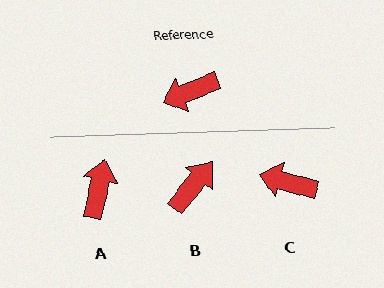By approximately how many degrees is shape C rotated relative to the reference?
Approximately 37 degrees clockwise.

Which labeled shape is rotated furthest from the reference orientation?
B, about 151 degrees away.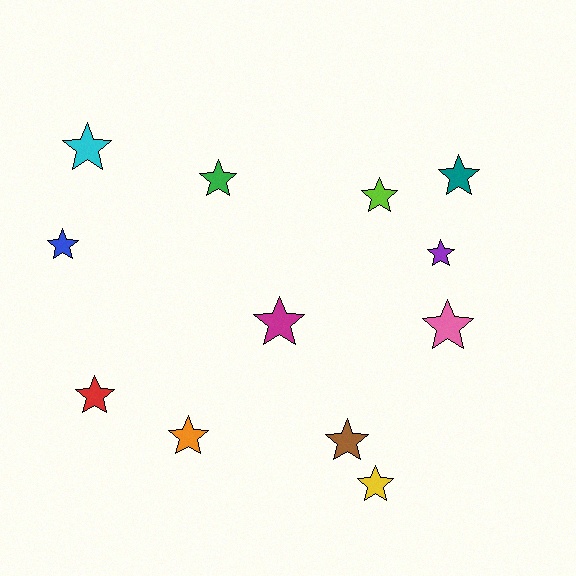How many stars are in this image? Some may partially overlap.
There are 12 stars.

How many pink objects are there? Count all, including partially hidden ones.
There is 1 pink object.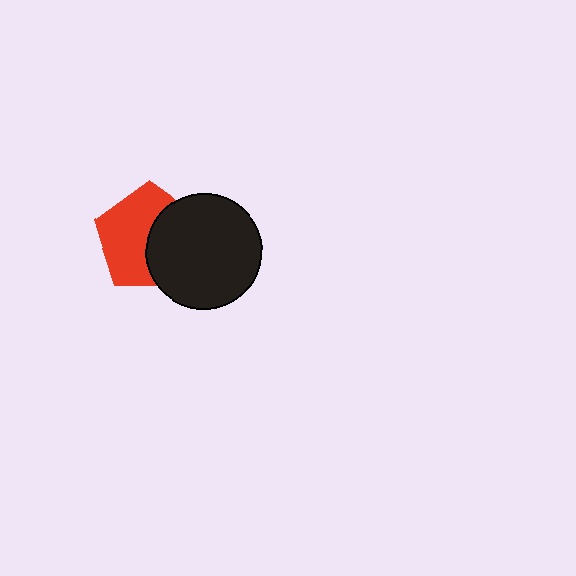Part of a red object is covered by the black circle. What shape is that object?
It is a pentagon.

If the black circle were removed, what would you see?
You would see the complete red pentagon.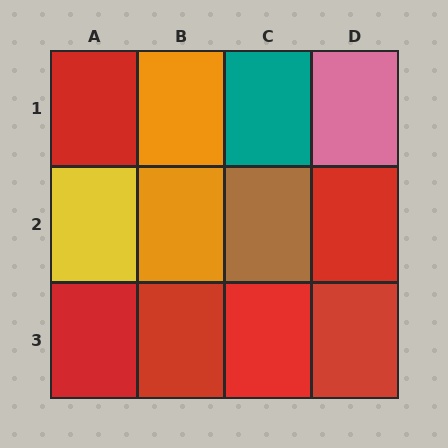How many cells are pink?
1 cell is pink.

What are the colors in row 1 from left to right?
Red, orange, teal, pink.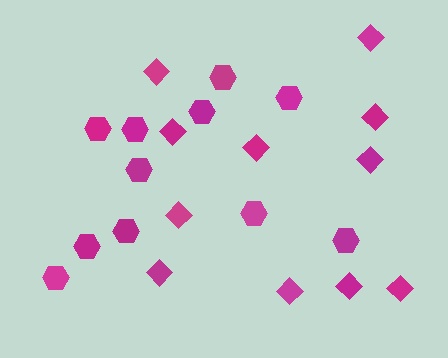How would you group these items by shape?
There are 2 groups: one group of diamonds (11) and one group of hexagons (11).